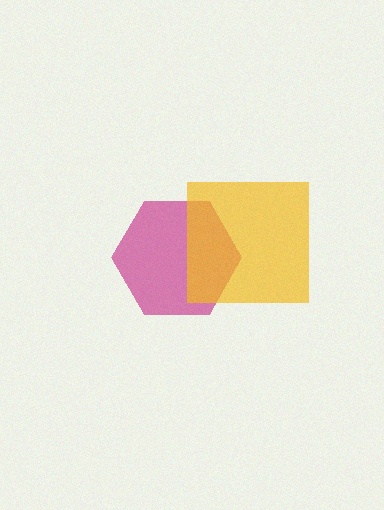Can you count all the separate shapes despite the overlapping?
Yes, there are 2 separate shapes.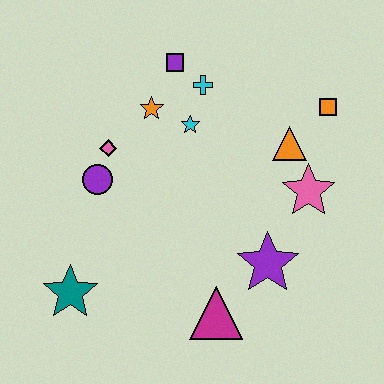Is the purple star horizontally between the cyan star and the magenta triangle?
No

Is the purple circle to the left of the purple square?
Yes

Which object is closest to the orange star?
The cyan star is closest to the orange star.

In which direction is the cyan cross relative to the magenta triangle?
The cyan cross is above the magenta triangle.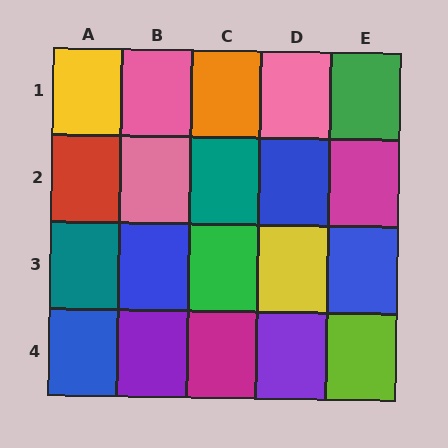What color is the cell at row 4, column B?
Purple.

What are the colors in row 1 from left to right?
Yellow, pink, orange, pink, green.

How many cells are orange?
1 cell is orange.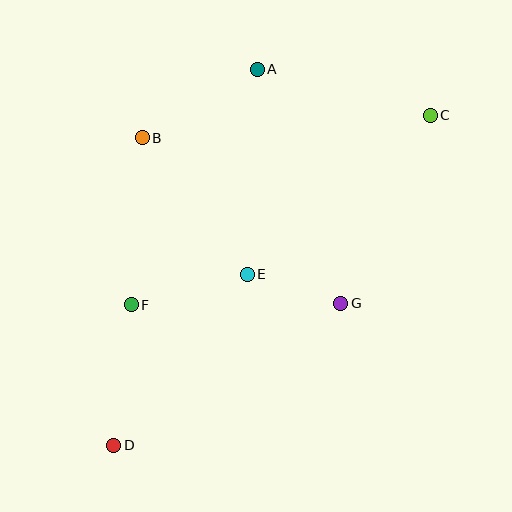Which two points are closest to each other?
Points E and G are closest to each other.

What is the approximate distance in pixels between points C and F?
The distance between C and F is approximately 354 pixels.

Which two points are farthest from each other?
Points C and D are farthest from each other.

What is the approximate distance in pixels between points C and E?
The distance between C and E is approximately 242 pixels.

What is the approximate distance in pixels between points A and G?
The distance between A and G is approximately 248 pixels.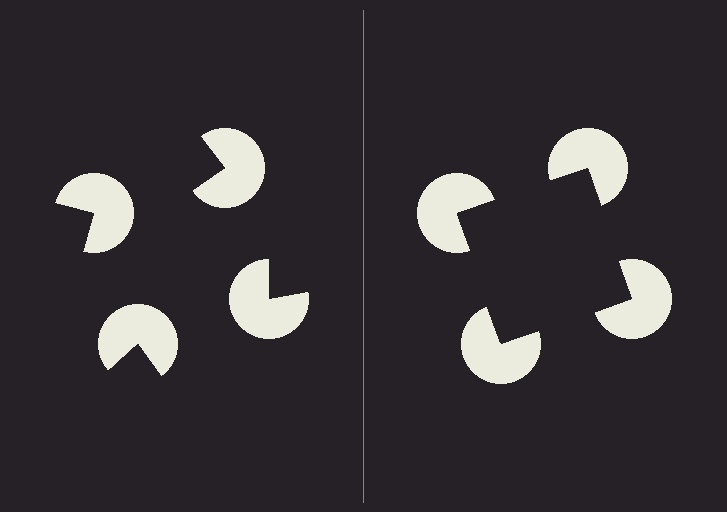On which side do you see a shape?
An illusory square appears on the right side. On the left side the wedge cuts are rotated, so no coherent shape forms.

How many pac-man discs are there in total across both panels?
8 — 4 on each side.